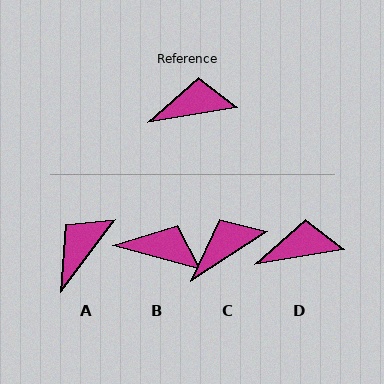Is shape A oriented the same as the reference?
No, it is off by about 44 degrees.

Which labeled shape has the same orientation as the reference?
D.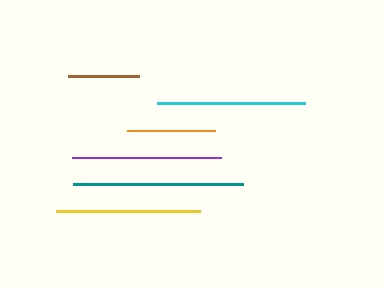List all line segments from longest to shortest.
From longest to shortest: teal, purple, cyan, yellow, orange, brown.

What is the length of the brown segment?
The brown segment is approximately 71 pixels long.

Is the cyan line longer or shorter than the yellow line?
The cyan line is longer than the yellow line.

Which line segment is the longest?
The teal line is the longest at approximately 170 pixels.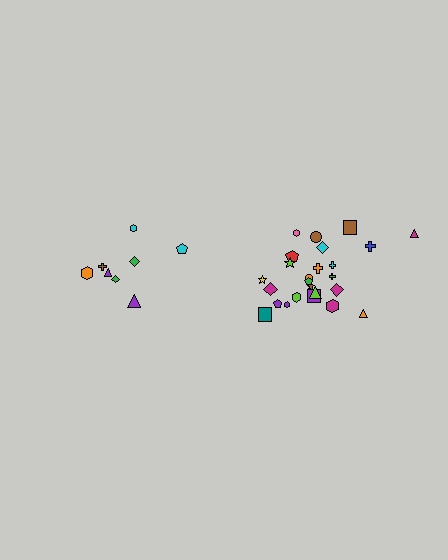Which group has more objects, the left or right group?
The right group.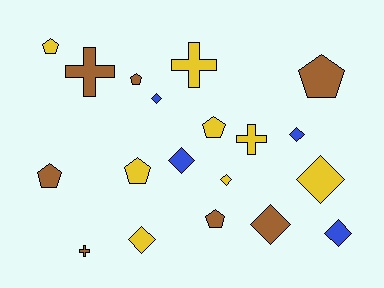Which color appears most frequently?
Yellow, with 8 objects.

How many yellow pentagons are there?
There are 3 yellow pentagons.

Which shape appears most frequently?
Diamond, with 8 objects.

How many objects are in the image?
There are 19 objects.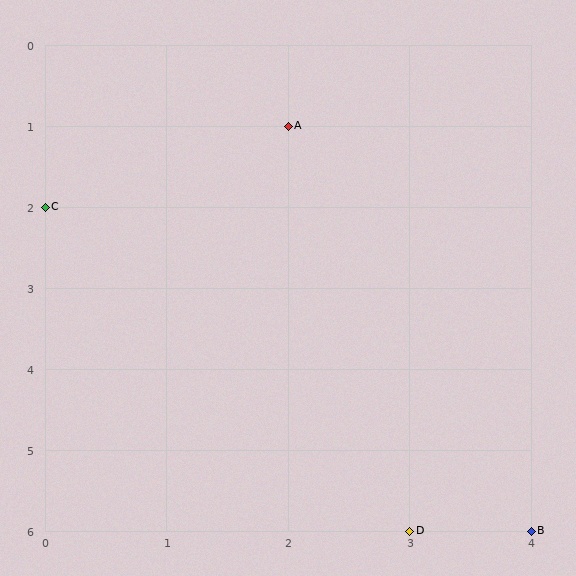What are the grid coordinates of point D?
Point D is at grid coordinates (3, 6).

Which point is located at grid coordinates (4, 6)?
Point B is at (4, 6).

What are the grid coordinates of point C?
Point C is at grid coordinates (0, 2).